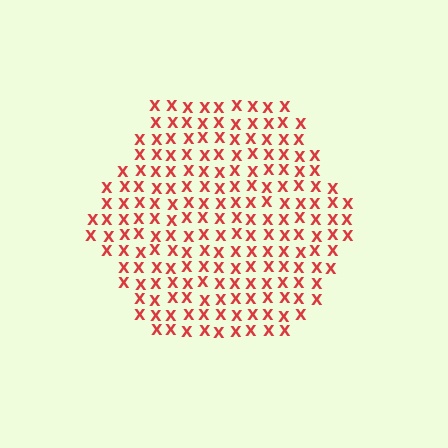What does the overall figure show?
The overall figure shows a hexagon.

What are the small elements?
The small elements are letter X's.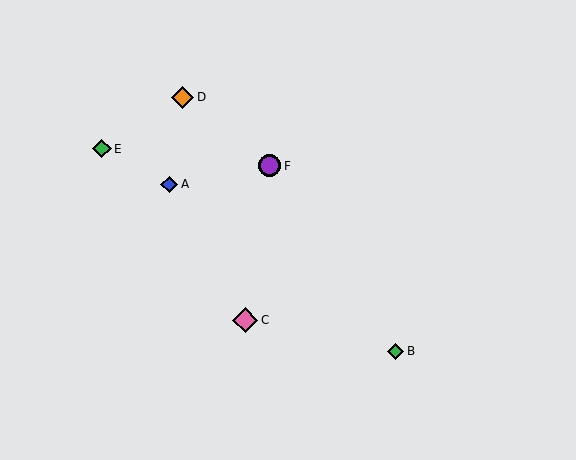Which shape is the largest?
The pink diamond (labeled C) is the largest.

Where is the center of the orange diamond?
The center of the orange diamond is at (183, 97).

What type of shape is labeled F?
Shape F is a purple circle.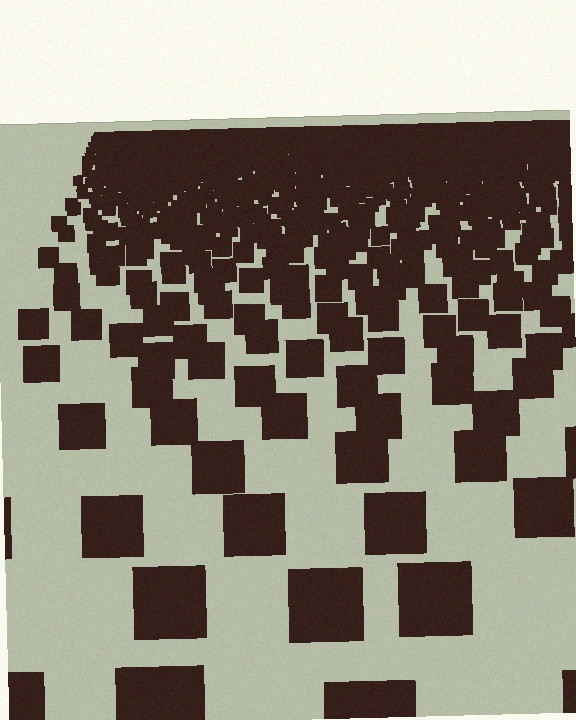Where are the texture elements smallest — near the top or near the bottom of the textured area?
Near the top.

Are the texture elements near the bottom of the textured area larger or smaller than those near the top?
Larger. Near the bottom, elements are closer to the viewer and appear at a bigger on-screen size.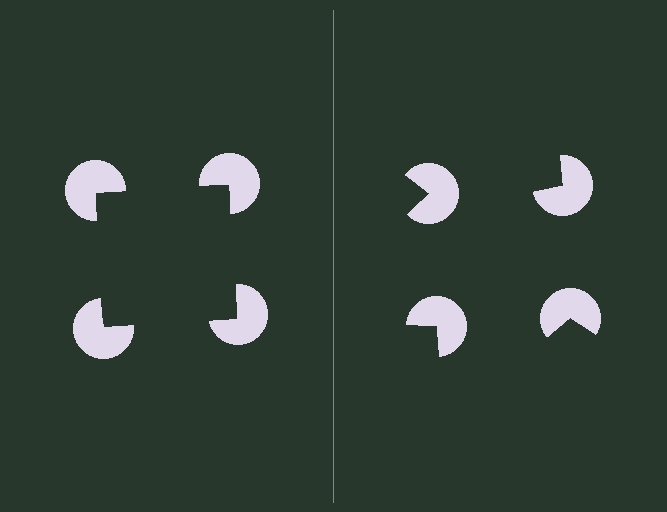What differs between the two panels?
The pac-man discs are positioned identically on both sides; only the wedge orientations differ. On the left they align to a square; on the right they are misaligned.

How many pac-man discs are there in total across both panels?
8 — 4 on each side.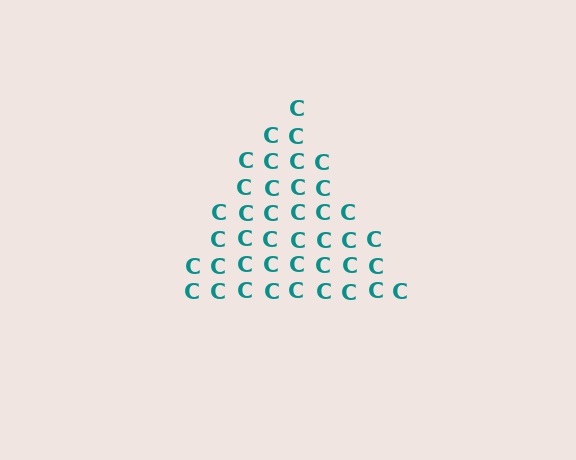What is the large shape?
The large shape is a triangle.